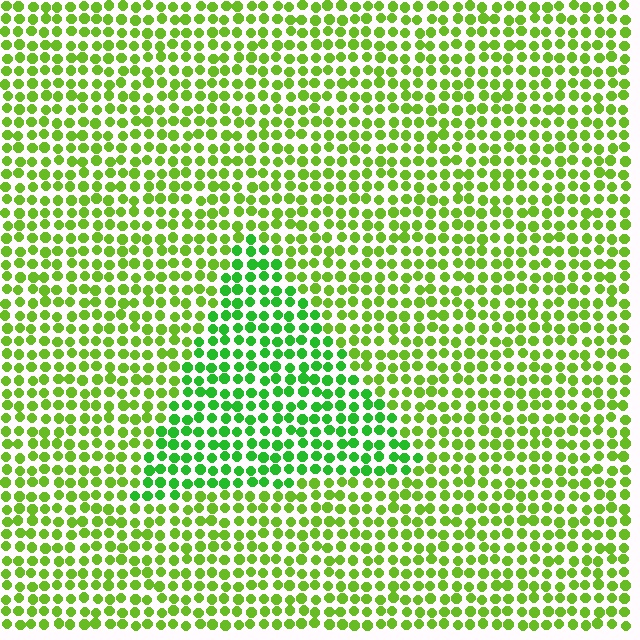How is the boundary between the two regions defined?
The boundary is defined purely by a slight shift in hue (about 29 degrees). Spacing, size, and orientation are identical on both sides.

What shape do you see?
I see a triangle.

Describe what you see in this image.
The image is filled with small lime elements in a uniform arrangement. A triangle-shaped region is visible where the elements are tinted to a slightly different hue, forming a subtle color boundary.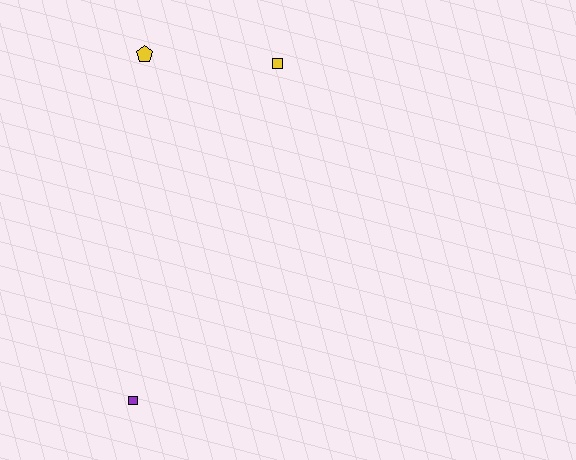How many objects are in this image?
There are 3 objects.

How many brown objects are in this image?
There are no brown objects.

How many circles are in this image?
There are no circles.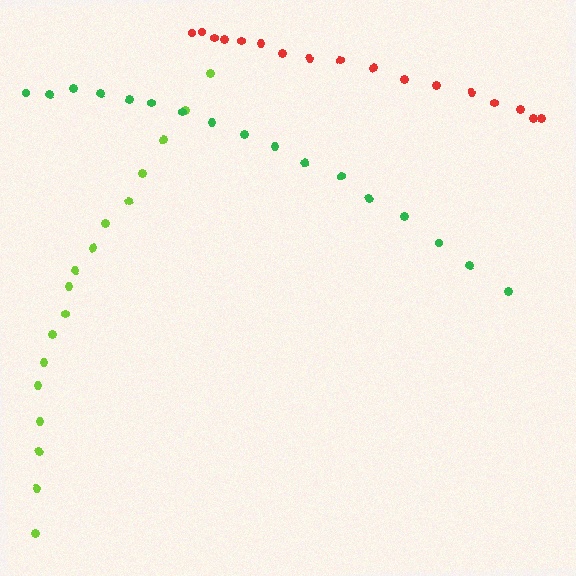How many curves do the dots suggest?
There are 3 distinct paths.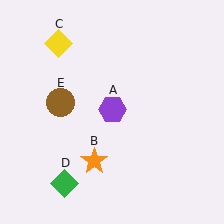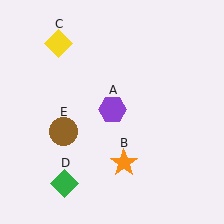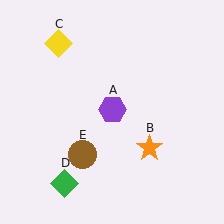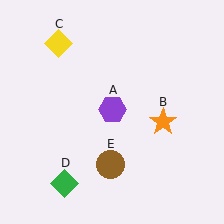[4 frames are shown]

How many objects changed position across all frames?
2 objects changed position: orange star (object B), brown circle (object E).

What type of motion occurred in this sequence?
The orange star (object B), brown circle (object E) rotated counterclockwise around the center of the scene.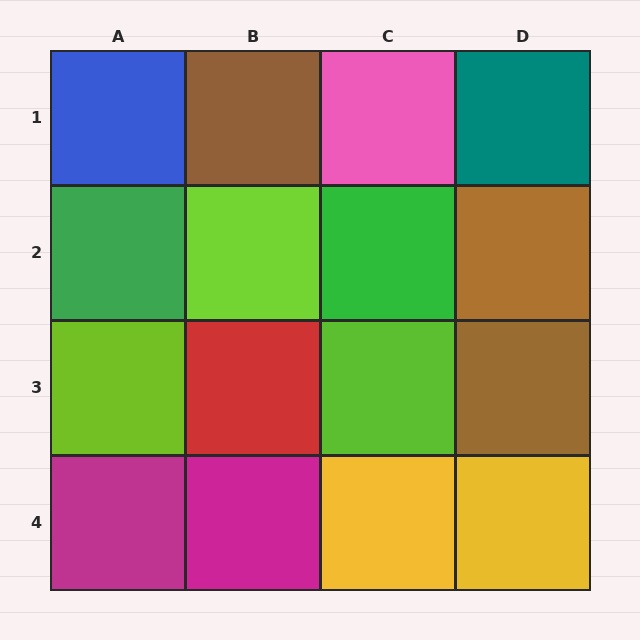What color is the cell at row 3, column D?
Brown.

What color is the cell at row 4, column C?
Yellow.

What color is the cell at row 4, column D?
Yellow.